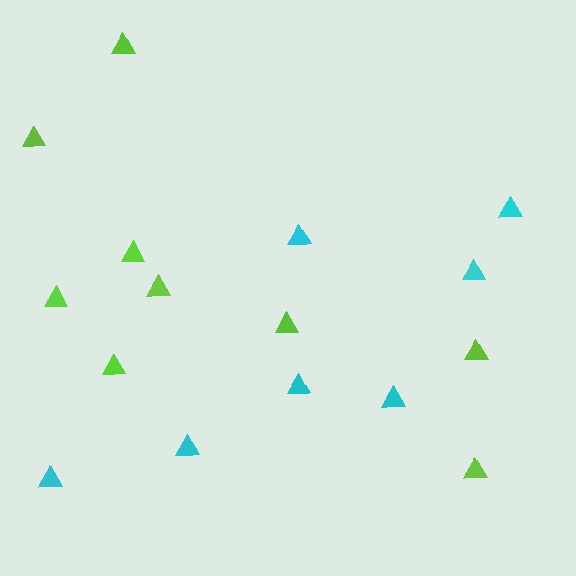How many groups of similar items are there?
There are 2 groups: one group of lime triangles (9) and one group of cyan triangles (7).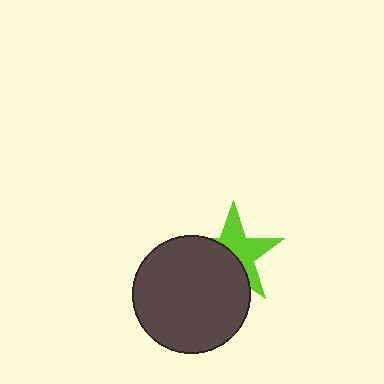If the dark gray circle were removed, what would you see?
You would see the complete lime star.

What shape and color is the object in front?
The object in front is a dark gray circle.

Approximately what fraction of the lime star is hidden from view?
Roughly 48% of the lime star is hidden behind the dark gray circle.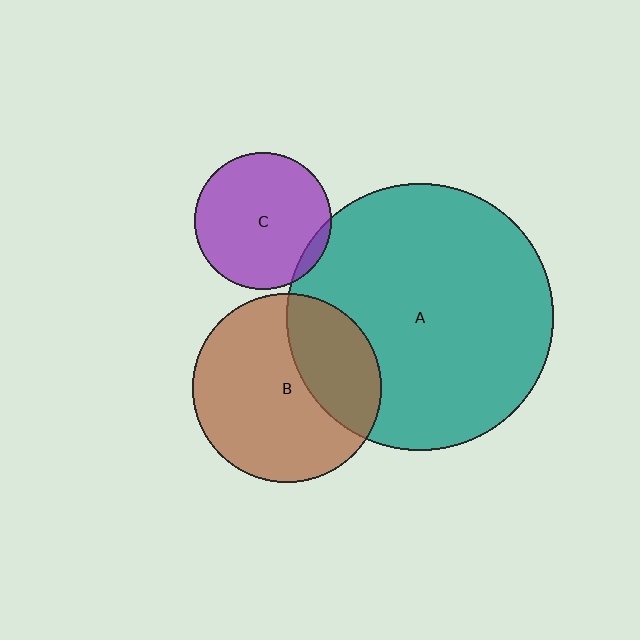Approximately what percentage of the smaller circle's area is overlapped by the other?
Approximately 5%.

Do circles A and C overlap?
Yes.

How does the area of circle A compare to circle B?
Approximately 2.0 times.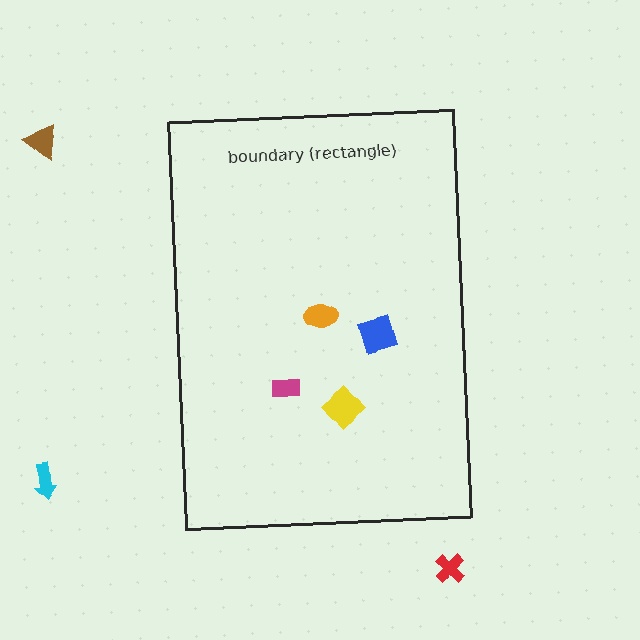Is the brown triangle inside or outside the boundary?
Outside.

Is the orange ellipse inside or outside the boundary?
Inside.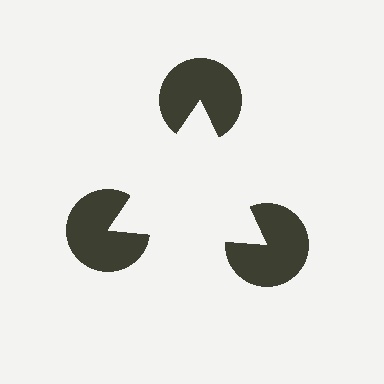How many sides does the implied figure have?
3 sides.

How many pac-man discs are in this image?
There are 3 — one at each vertex of the illusory triangle.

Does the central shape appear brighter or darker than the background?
It typically appears slightly brighter than the background, even though no actual brightness change is drawn.